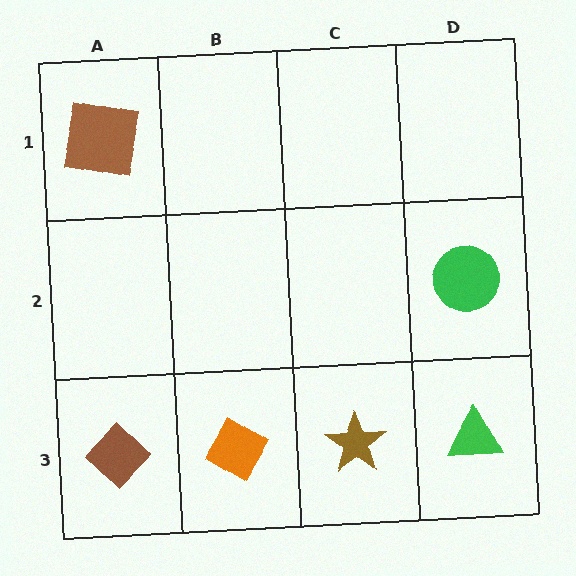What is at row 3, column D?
A green triangle.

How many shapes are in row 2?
1 shape.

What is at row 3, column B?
An orange diamond.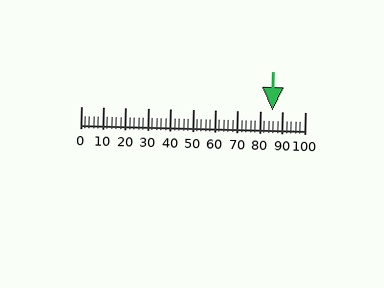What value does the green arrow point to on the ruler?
The green arrow points to approximately 85.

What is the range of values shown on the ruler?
The ruler shows values from 0 to 100.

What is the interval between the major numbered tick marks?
The major tick marks are spaced 10 units apart.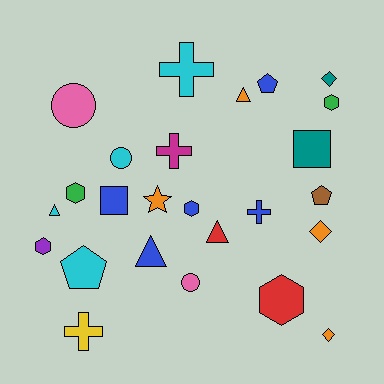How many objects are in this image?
There are 25 objects.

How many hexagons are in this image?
There are 5 hexagons.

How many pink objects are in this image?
There are 2 pink objects.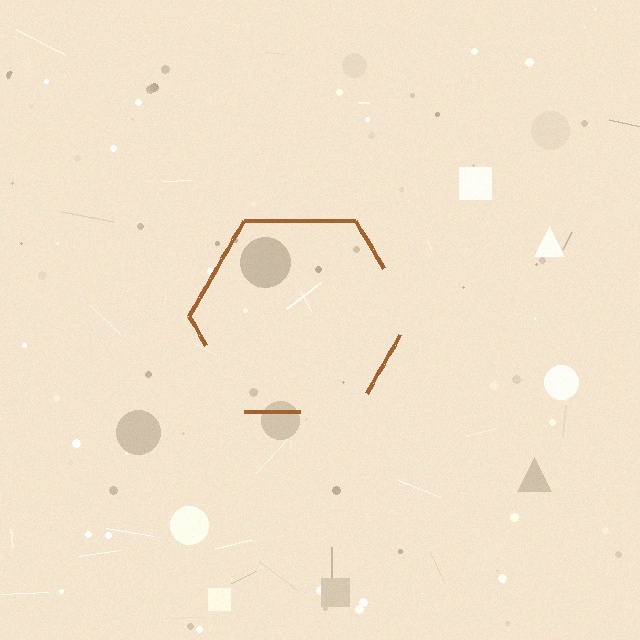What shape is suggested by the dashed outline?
The dashed outline suggests a hexagon.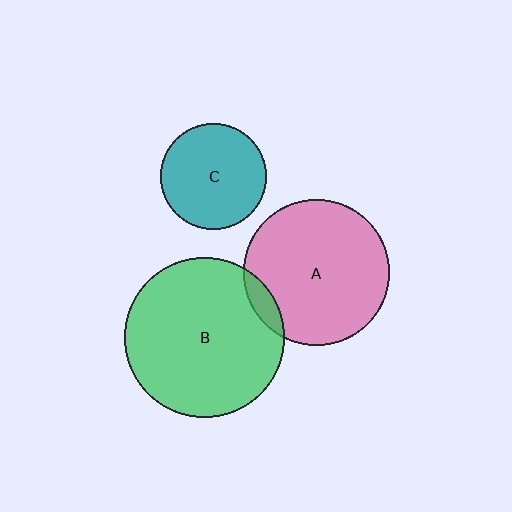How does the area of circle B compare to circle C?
Approximately 2.3 times.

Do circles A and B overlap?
Yes.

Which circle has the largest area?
Circle B (green).